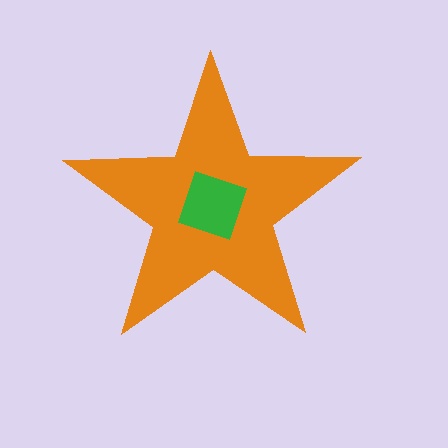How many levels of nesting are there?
2.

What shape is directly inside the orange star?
The green diamond.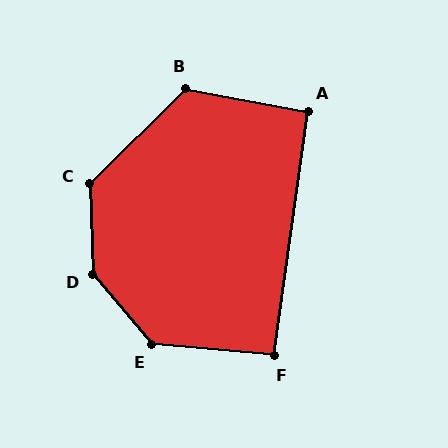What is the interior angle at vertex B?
Approximately 125 degrees (obtuse).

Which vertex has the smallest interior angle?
A, at approximately 92 degrees.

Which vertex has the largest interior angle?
D, at approximately 142 degrees.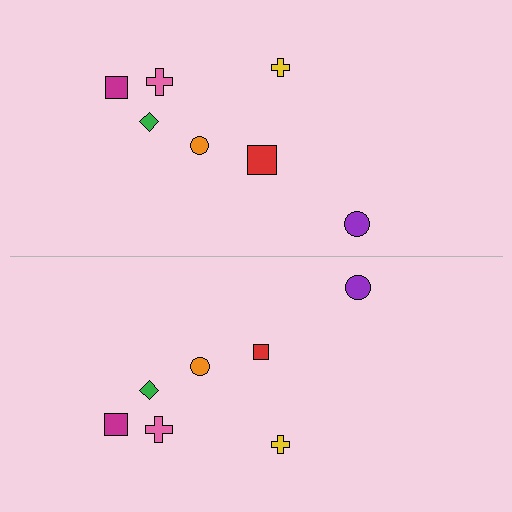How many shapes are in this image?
There are 14 shapes in this image.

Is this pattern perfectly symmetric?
No, the pattern is not perfectly symmetric. The red square on the bottom side has a different size than its mirror counterpart.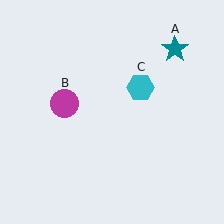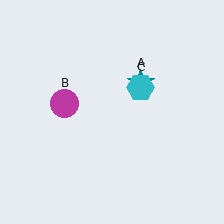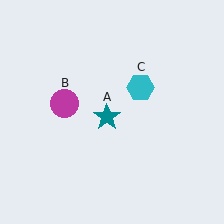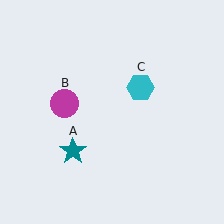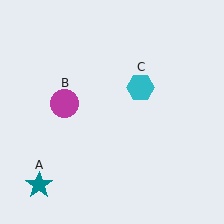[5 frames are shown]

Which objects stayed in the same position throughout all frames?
Magenta circle (object B) and cyan hexagon (object C) remained stationary.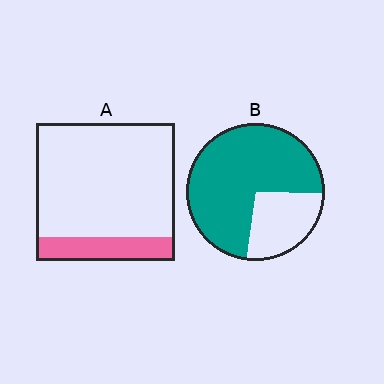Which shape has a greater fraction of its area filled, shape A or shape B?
Shape B.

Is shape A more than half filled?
No.